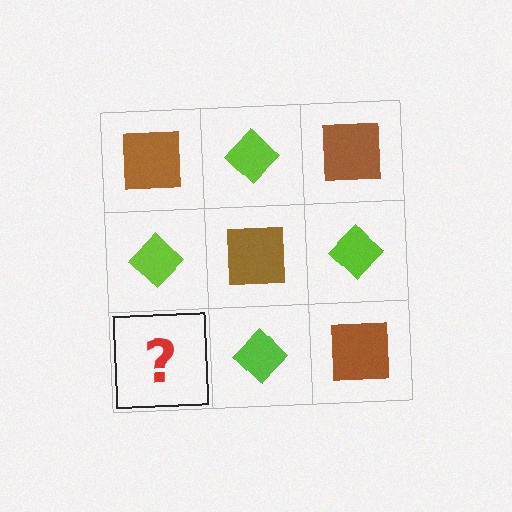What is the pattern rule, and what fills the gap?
The rule is that it alternates brown square and lime diamond in a checkerboard pattern. The gap should be filled with a brown square.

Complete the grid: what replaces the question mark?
The question mark should be replaced with a brown square.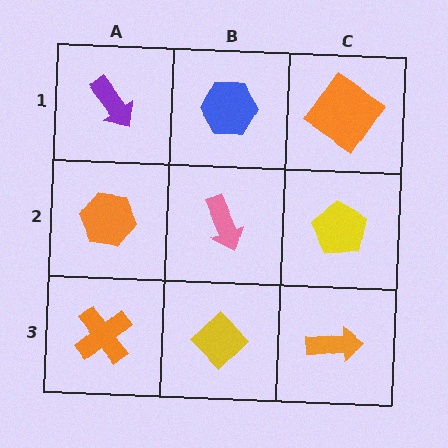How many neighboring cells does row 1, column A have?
2.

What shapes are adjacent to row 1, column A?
An orange hexagon (row 2, column A), a blue hexagon (row 1, column B).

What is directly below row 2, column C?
An orange arrow.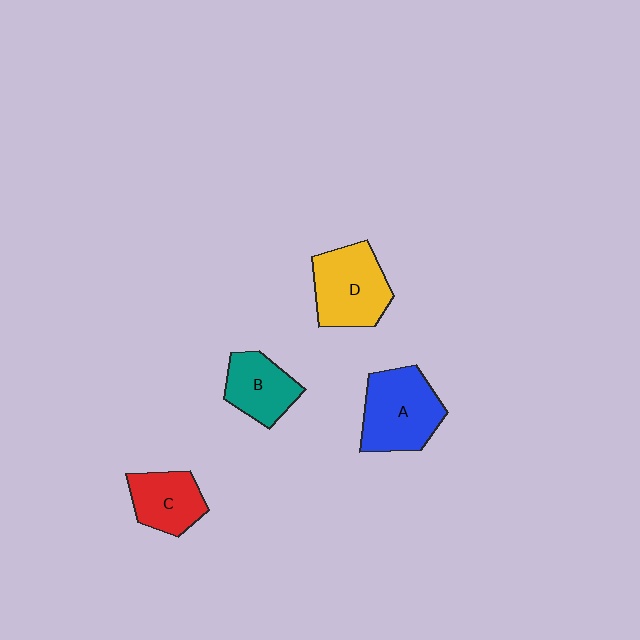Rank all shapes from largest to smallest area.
From largest to smallest: A (blue), D (yellow), B (teal), C (red).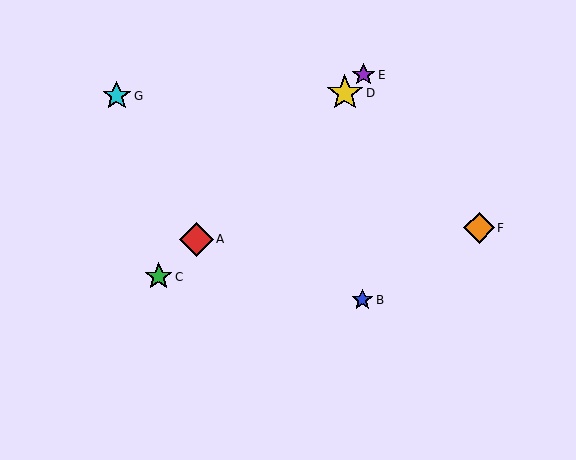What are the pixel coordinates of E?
Object E is at (363, 75).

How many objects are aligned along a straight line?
4 objects (A, C, D, E) are aligned along a straight line.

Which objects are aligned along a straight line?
Objects A, C, D, E are aligned along a straight line.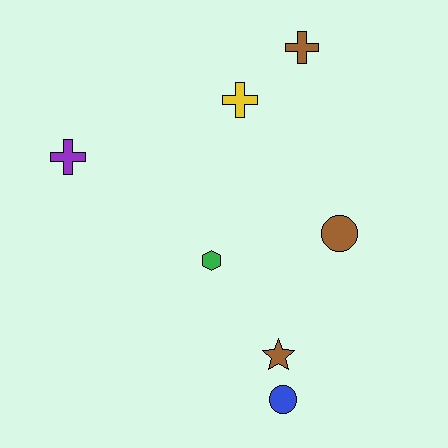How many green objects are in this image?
There is 1 green object.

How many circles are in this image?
There are 2 circles.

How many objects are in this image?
There are 7 objects.